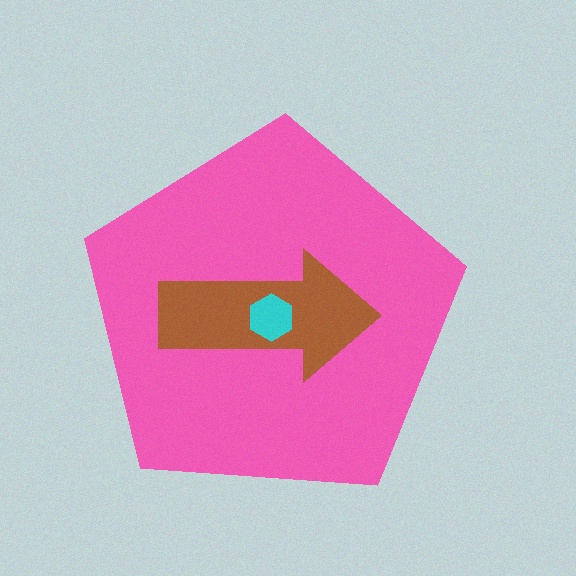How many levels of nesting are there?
3.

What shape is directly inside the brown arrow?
The cyan hexagon.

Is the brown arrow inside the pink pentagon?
Yes.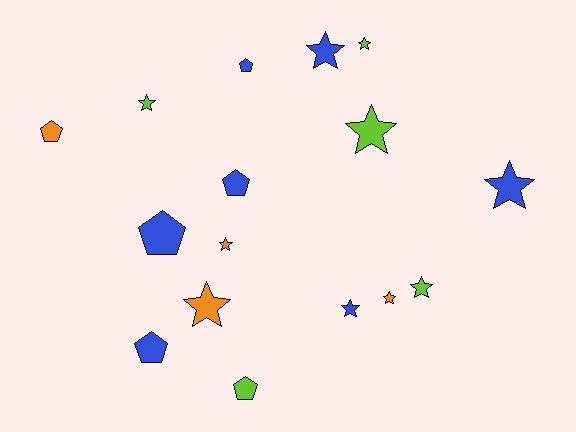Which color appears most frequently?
Blue, with 7 objects.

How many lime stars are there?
There are 4 lime stars.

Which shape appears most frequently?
Star, with 10 objects.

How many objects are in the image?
There are 16 objects.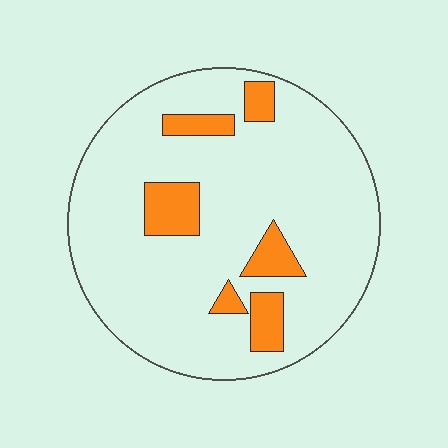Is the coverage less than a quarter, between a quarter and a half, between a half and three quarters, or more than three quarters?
Less than a quarter.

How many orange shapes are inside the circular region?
6.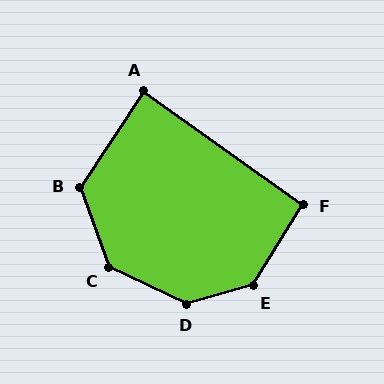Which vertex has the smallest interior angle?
A, at approximately 88 degrees.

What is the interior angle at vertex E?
Approximately 137 degrees (obtuse).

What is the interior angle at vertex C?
Approximately 135 degrees (obtuse).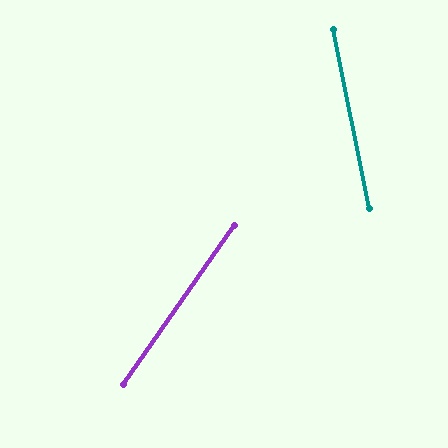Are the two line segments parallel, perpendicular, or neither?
Neither parallel nor perpendicular — they differ by about 46°.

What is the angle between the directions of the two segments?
Approximately 46 degrees.